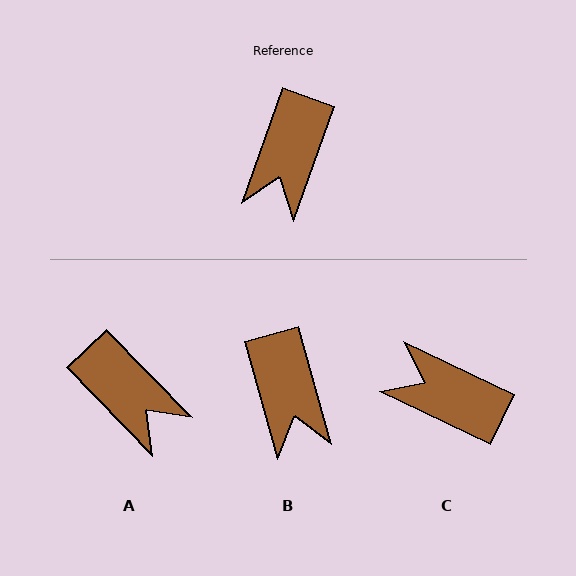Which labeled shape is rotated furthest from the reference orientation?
C, about 96 degrees away.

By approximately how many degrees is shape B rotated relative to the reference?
Approximately 35 degrees counter-clockwise.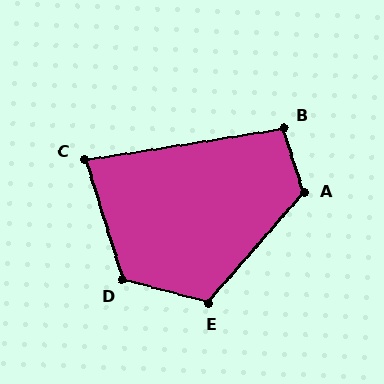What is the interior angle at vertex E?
Approximately 116 degrees (obtuse).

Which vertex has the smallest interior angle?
C, at approximately 82 degrees.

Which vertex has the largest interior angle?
D, at approximately 122 degrees.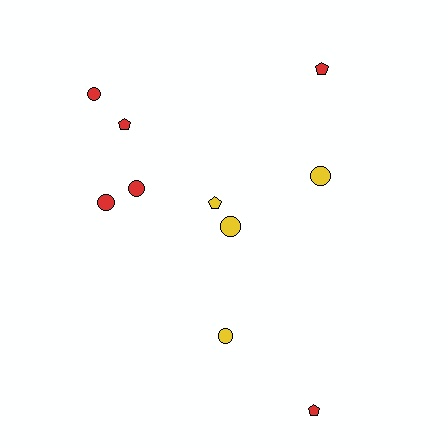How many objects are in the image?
There are 10 objects.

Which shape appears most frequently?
Circle, with 6 objects.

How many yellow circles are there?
There are 3 yellow circles.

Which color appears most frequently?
Red, with 6 objects.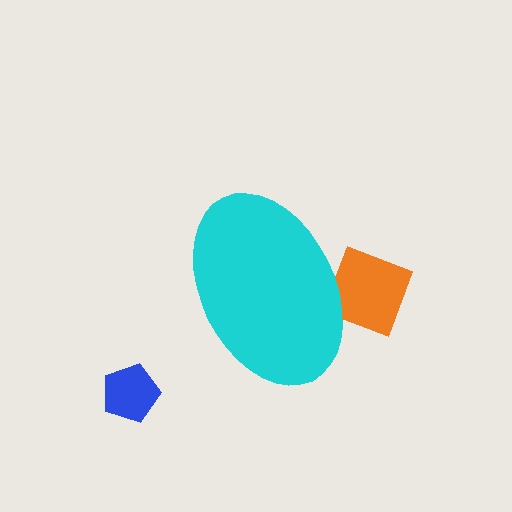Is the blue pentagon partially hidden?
No, the blue pentagon is fully visible.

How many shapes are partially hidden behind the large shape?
2 shapes are partially hidden.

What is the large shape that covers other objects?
A cyan ellipse.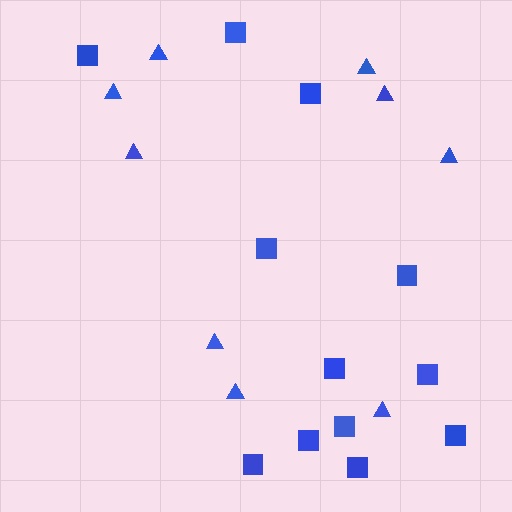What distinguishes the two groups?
There are 2 groups: one group of squares (12) and one group of triangles (9).